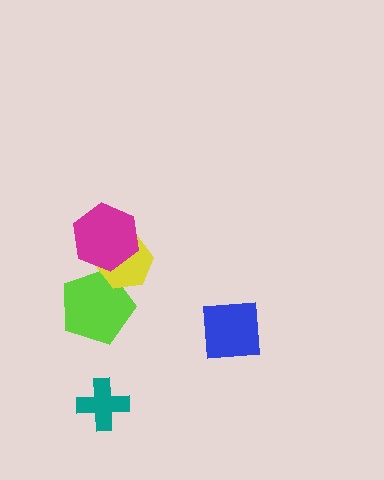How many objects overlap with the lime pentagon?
1 object overlaps with the lime pentagon.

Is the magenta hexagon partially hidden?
No, no other shape covers it.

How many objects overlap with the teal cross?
0 objects overlap with the teal cross.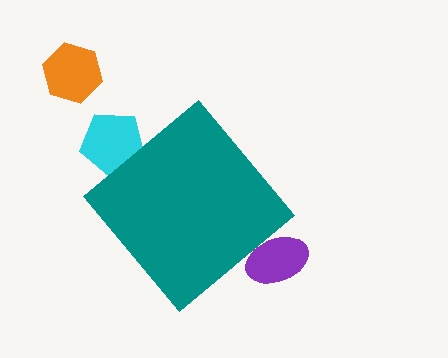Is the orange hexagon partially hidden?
No, the orange hexagon is fully visible.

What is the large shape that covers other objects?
A teal diamond.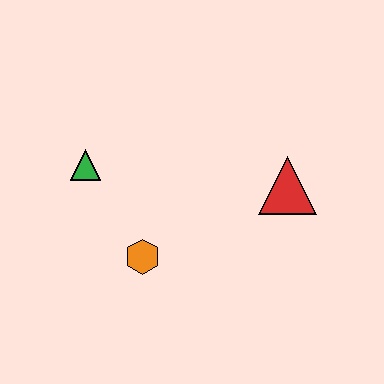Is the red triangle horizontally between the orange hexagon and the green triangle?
No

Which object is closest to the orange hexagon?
The green triangle is closest to the orange hexagon.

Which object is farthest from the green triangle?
The red triangle is farthest from the green triangle.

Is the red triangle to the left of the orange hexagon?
No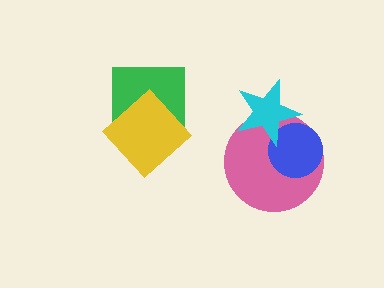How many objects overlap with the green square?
1 object overlaps with the green square.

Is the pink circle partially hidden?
Yes, it is partially covered by another shape.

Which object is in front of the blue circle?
The cyan star is in front of the blue circle.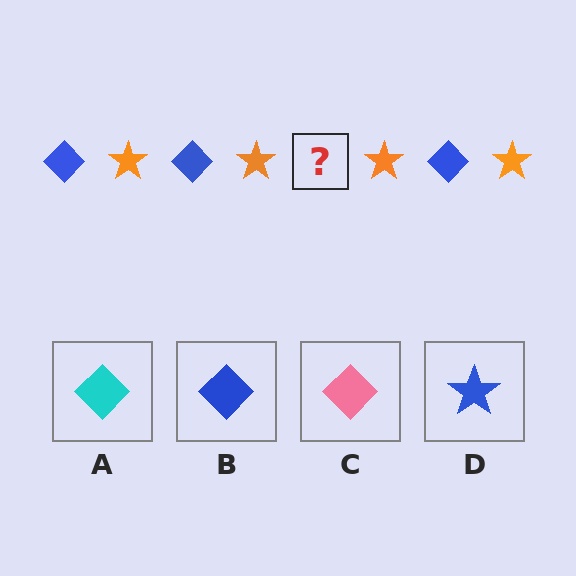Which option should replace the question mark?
Option B.